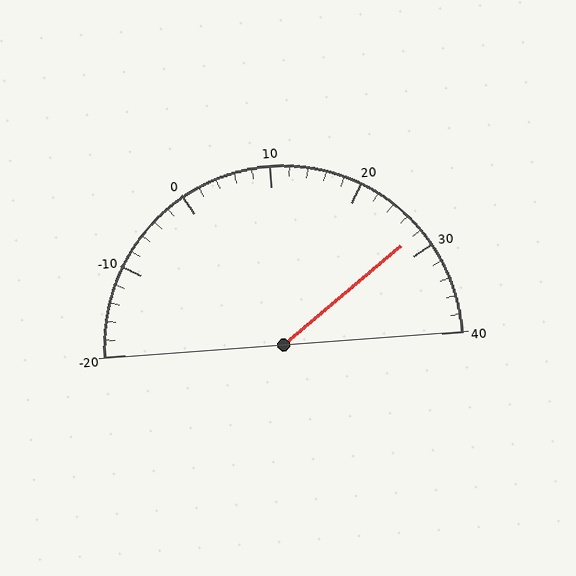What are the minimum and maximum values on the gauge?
The gauge ranges from -20 to 40.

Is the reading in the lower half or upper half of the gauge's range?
The reading is in the upper half of the range (-20 to 40).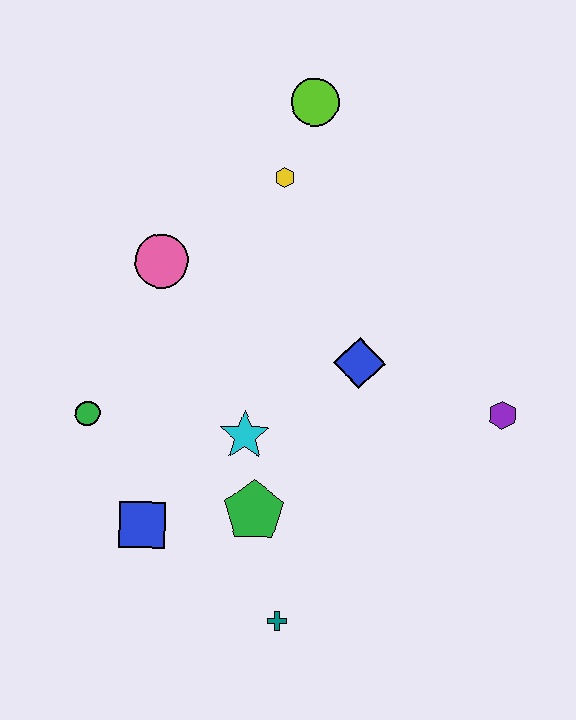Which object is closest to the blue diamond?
The cyan star is closest to the blue diamond.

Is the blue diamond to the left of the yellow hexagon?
No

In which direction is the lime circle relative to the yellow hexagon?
The lime circle is above the yellow hexagon.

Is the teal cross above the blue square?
No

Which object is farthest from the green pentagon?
The lime circle is farthest from the green pentagon.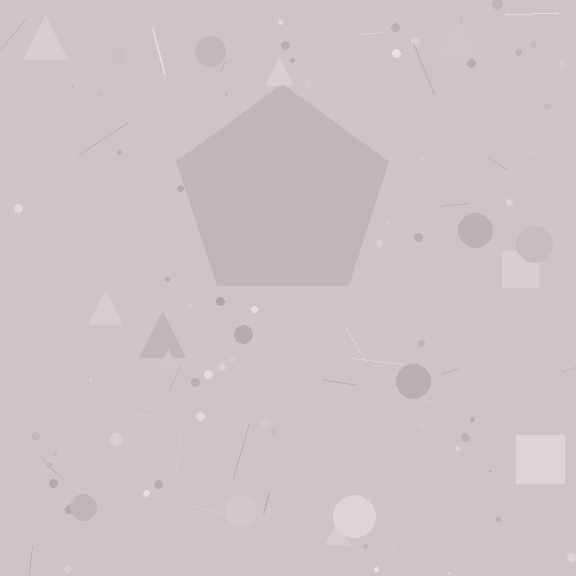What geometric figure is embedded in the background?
A pentagon is embedded in the background.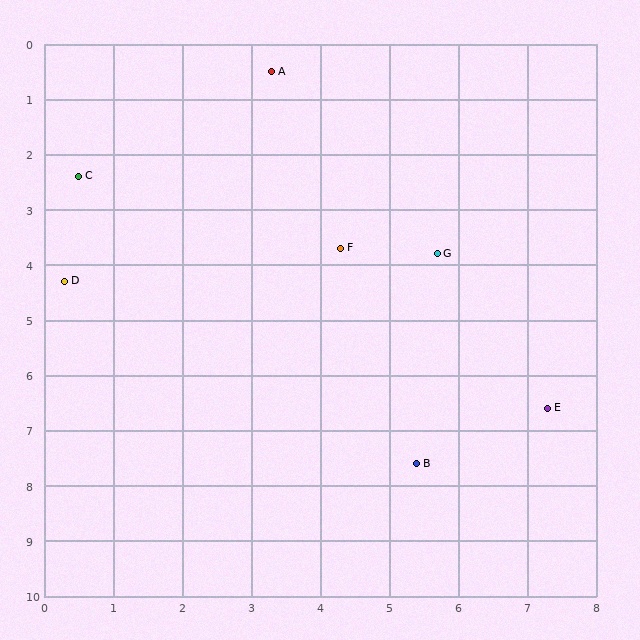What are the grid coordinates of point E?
Point E is at approximately (7.3, 6.6).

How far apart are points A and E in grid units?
Points A and E are about 7.3 grid units apart.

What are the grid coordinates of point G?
Point G is at approximately (5.7, 3.8).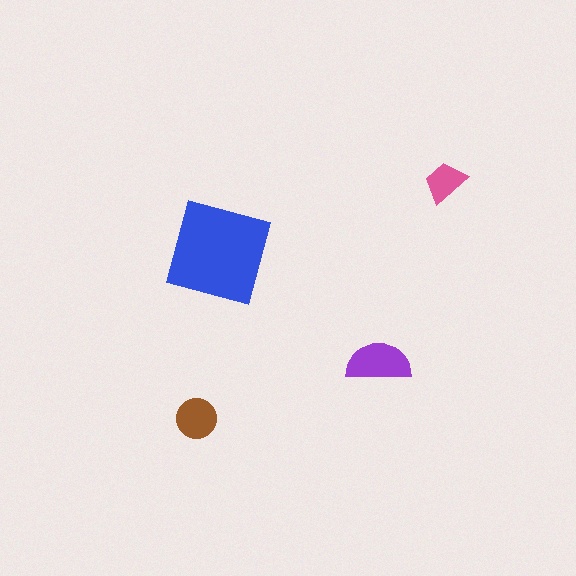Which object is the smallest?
The pink trapezoid.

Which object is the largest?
The blue square.